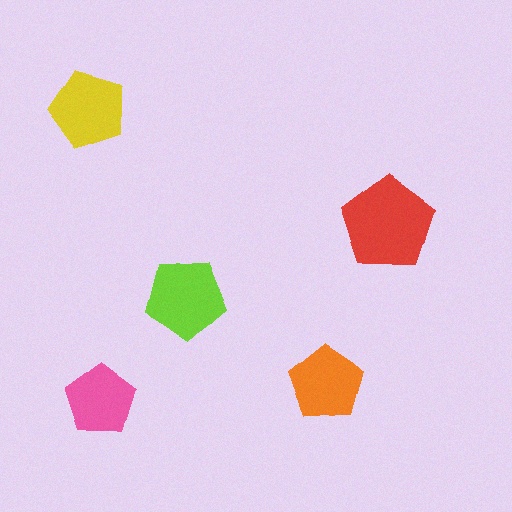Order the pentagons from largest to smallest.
the red one, the lime one, the yellow one, the orange one, the pink one.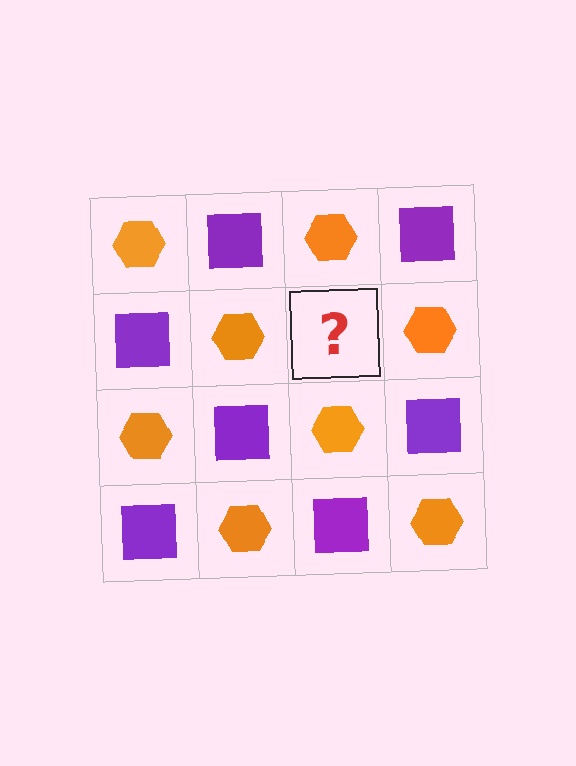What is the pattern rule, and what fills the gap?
The rule is that it alternates orange hexagon and purple square in a checkerboard pattern. The gap should be filled with a purple square.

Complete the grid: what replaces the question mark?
The question mark should be replaced with a purple square.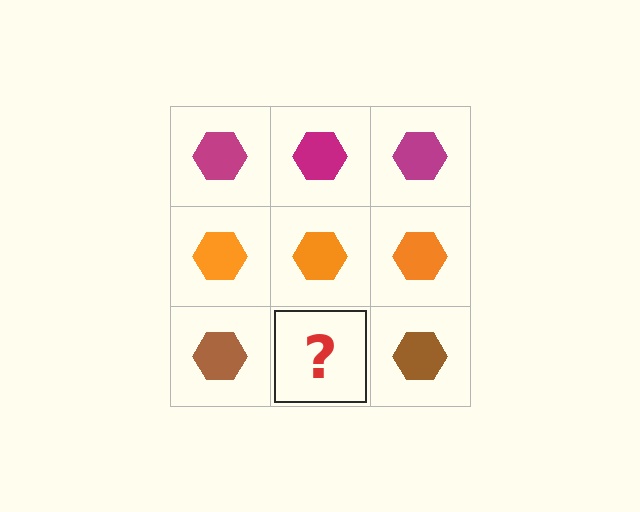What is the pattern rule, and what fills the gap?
The rule is that each row has a consistent color. The gap should be filled with a brown hexagon.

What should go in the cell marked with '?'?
The missing cell should contain a brown hexagon.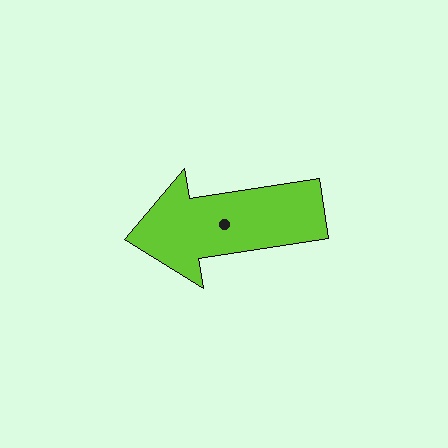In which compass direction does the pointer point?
West.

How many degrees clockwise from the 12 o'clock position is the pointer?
Approximately 261 degrees.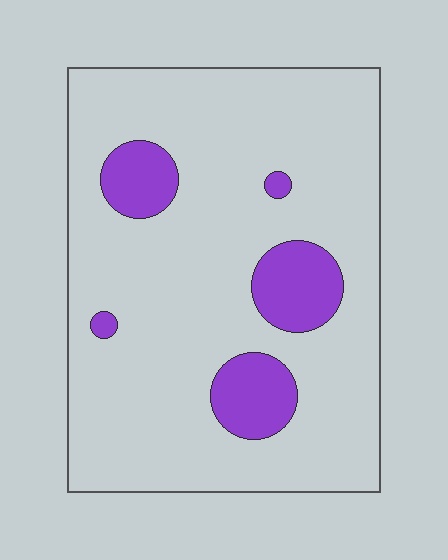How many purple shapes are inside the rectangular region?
5.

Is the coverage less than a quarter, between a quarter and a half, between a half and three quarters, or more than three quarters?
Less than a quarter.